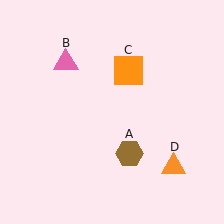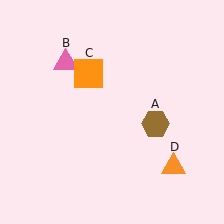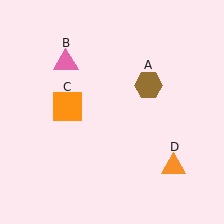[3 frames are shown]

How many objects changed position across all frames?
2 objects changed position: brown hexagon (object A), orange square (object C).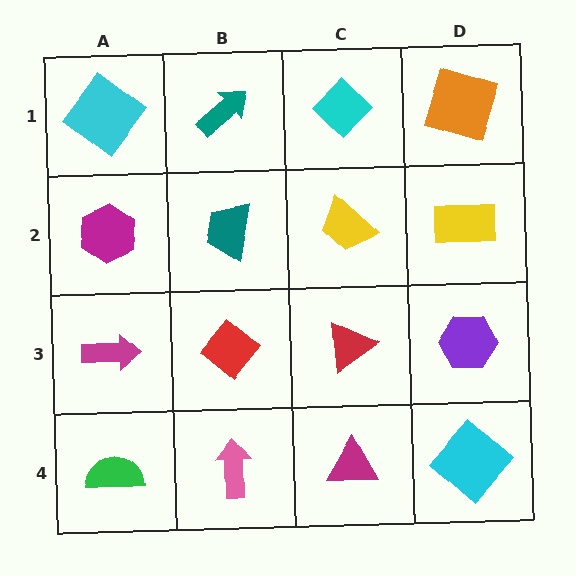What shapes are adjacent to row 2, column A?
A cyan diamond (row 1, column A), a magenta arrow (row 3, column A), a teal trapezoid (row 2, column B).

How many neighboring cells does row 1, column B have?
3.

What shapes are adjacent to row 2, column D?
An orange square (row 1, column D), a purple hexagon (row 3, column D), a yellow trapezoid (row 2, column C).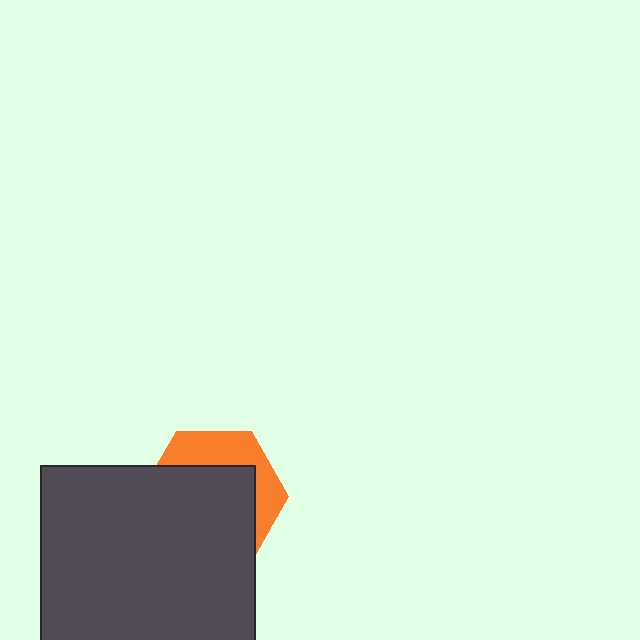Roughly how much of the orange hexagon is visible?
A small part of it is visible (roughly 34%).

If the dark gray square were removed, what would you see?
You would see the complete orange hexagon.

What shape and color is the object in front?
The object in front is a dark gray square.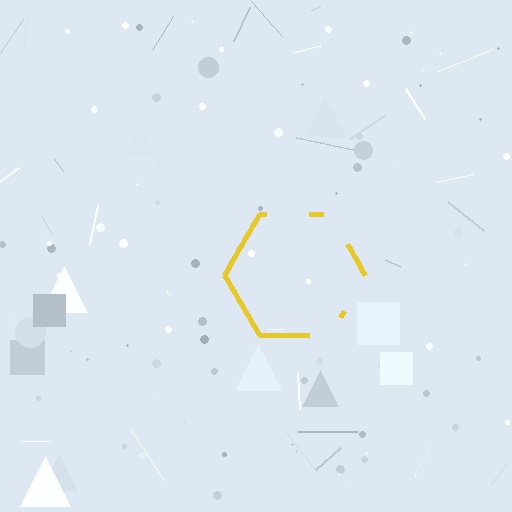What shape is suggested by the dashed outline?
The dashed outline suggests a hexagon.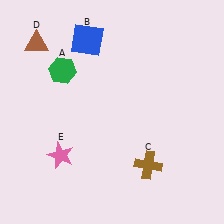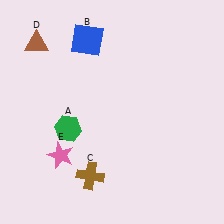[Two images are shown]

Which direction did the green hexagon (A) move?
The green hexagon (A) moved down.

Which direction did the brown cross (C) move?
The brown cross (C) moved left.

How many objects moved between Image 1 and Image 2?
2 objects moved between the two images.